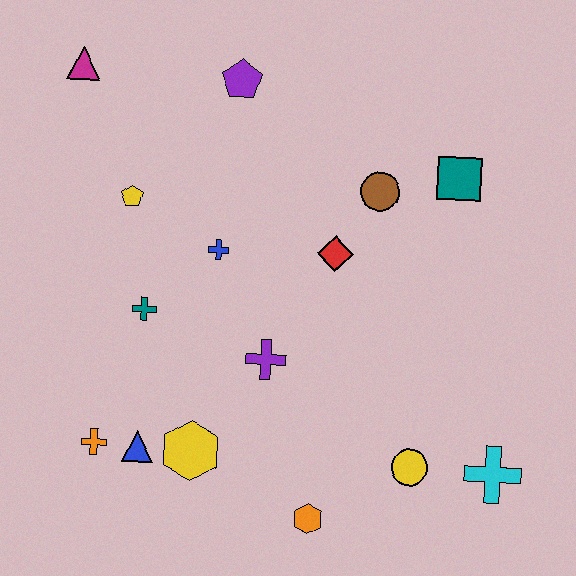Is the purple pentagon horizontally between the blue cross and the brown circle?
Yes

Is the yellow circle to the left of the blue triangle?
No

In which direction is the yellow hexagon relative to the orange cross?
The yellow hexagon is to the right of the orange cross.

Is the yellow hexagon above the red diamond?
No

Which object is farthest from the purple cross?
The magenta triangle is farthest from the purple cross.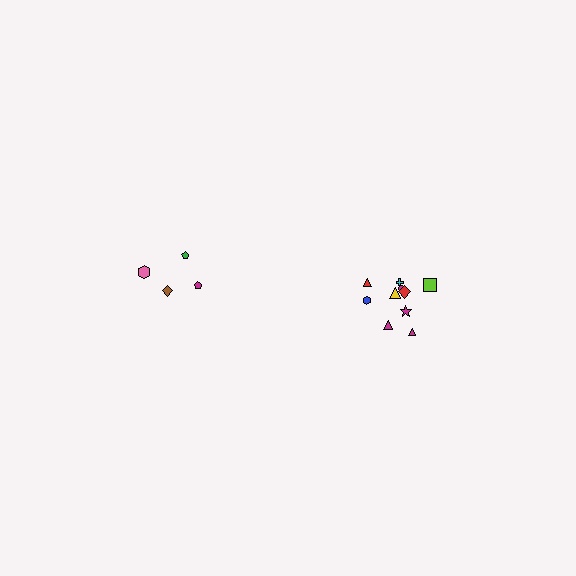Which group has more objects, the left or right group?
The right group.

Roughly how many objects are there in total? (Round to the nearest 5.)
Roughly 15 objects in total.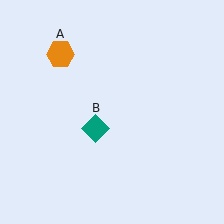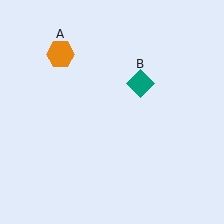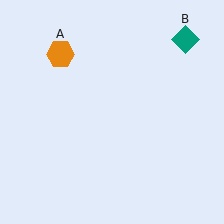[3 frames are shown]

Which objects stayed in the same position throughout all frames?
Orange hexagon (object A) remained stationary.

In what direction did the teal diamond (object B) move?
The teal diamond (object B) moved up and to the right.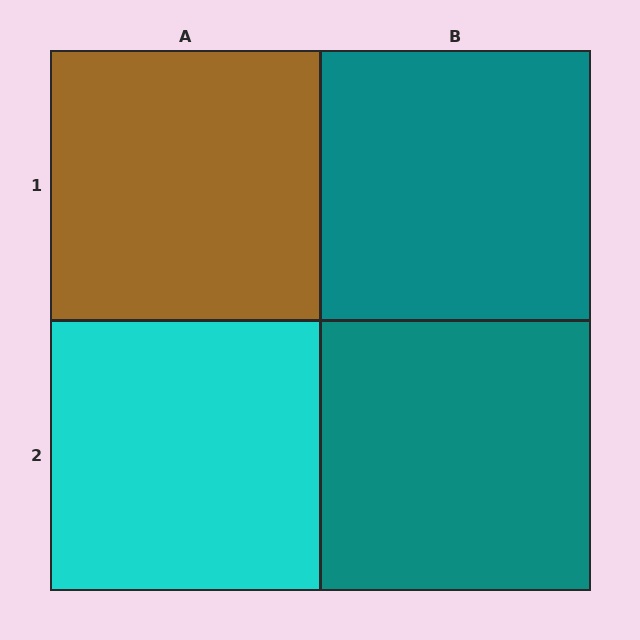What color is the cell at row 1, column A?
Brown.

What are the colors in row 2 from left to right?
Cyan, teal.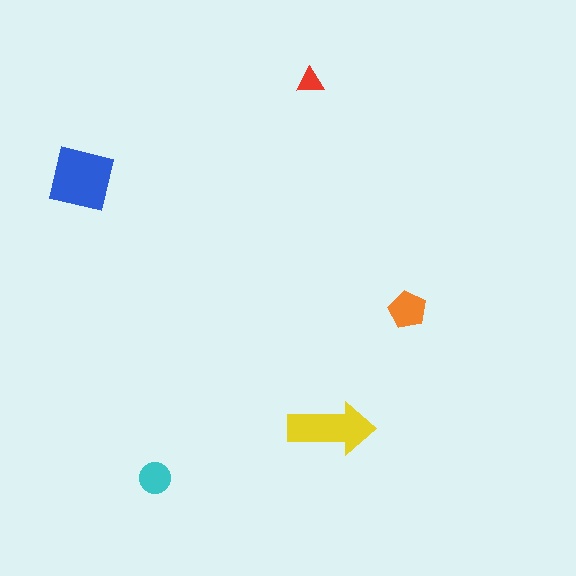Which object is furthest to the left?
The blue square is leftmost.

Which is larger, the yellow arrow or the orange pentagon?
The yellow arrow.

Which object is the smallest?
The red triangle.